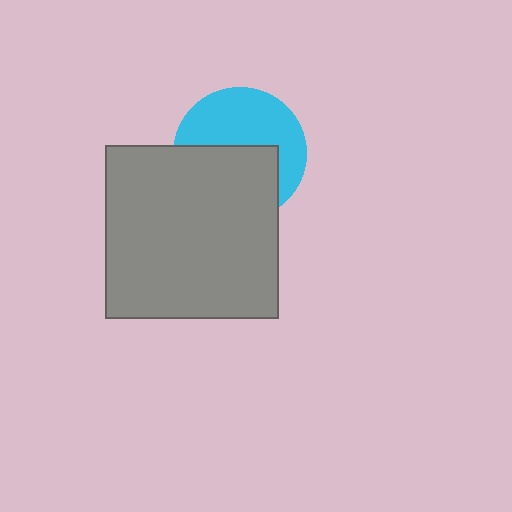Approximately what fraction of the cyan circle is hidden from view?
Roughly 49% of the cyan circle is hidden behind the gray square.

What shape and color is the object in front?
The object in front is a gray square.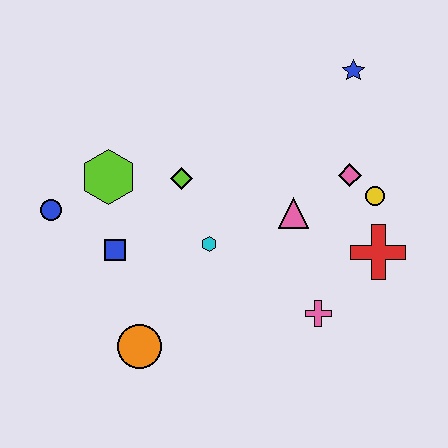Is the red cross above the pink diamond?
No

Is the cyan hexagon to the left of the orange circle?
No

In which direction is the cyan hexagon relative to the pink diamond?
The cyan hexagon is to the left of the pink diamond.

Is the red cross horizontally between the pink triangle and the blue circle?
No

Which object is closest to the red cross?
The yellow circle is closest to the red cross.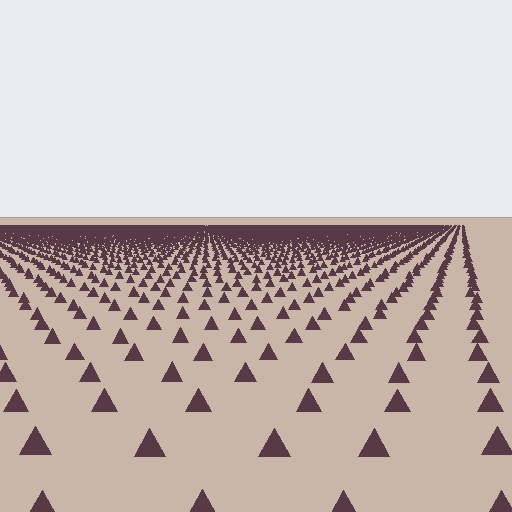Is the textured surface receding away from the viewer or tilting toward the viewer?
The surface is receding away from the viewer. Texture elements get smaller and denser toward the top.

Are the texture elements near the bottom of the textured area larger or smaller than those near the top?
Larger. Near the bottom, elements are closer to the viewer and appear at a bigger on-screen size.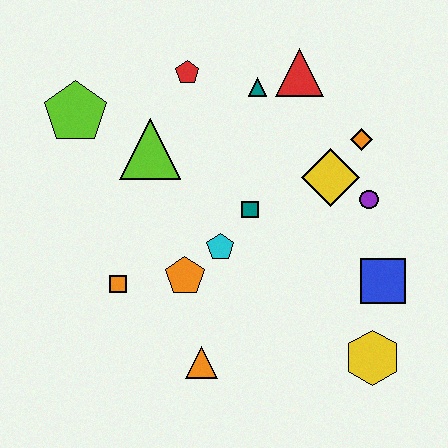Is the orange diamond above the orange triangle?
Yes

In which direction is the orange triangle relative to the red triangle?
The orange triangle is below the red triangle.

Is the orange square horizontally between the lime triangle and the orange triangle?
No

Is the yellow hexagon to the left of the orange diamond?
No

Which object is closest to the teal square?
The cyan pentagon is closest to the teal square.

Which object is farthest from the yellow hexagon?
The lime pentagon is farthest from the yellow hexagon.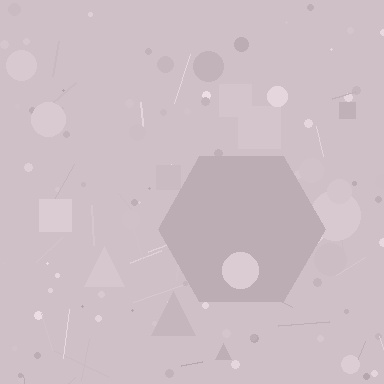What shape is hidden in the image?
A hexagon is hidden in the image.